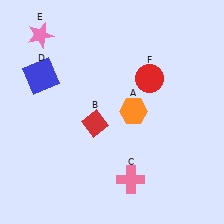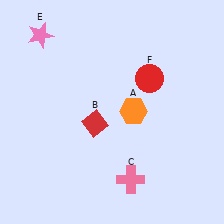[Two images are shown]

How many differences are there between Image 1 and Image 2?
There is 1 difference between the two images.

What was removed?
The blue square (D) was removed in Image 2.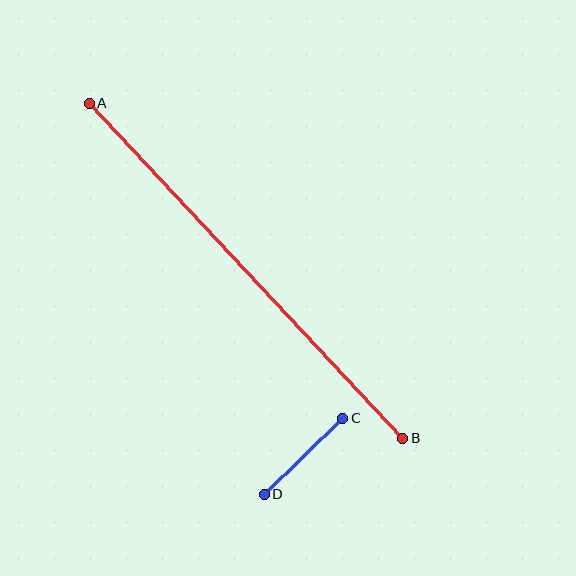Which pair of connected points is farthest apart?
Points A and B are farthest apart.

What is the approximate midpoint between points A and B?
The midpoint is at approximately (246, 271) pixels.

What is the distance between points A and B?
The distance is approximately 459 pixels.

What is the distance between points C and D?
The distance is approximately 109 pixels.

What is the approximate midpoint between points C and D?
The midpoint is at approximately (303, 456) pixels.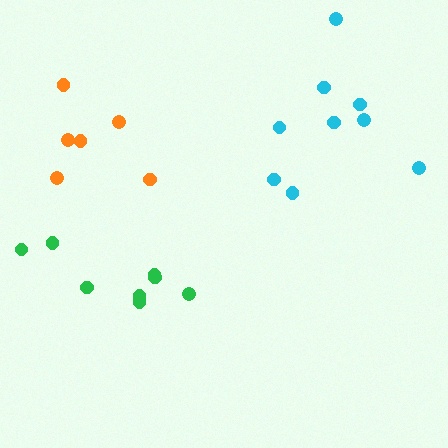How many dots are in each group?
Group 1: 6 dots, Group 2: 8 dots, Group 3: 9 dots (23 total).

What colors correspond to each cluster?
The clusters are colored: orange, green, cyan.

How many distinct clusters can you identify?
There are 3 distinct clusters.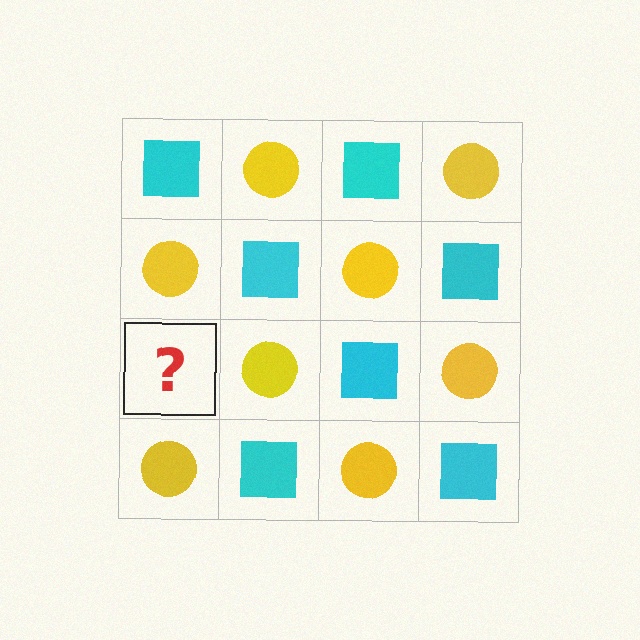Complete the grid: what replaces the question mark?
The question mark should be replaced with a cyan square.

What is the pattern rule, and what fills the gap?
The rule is that it alternates cyan square and yellow circle in a checkerboard pattern. The gap should be filled with a cyan square.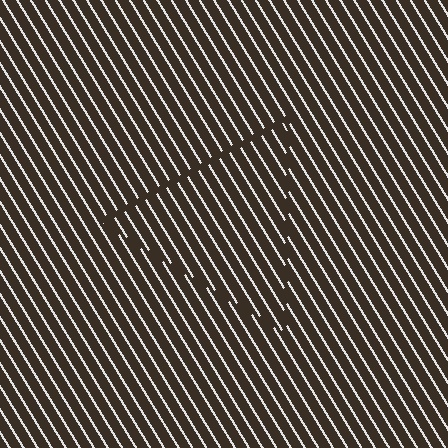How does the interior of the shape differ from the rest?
The interior of the shape contains the same grating, shifted by half a period — the contour is defined by the phase discontinuity where line-ends from the inner and outer gratings abut.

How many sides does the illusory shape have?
3 sides — the line-ends trace a triangle.